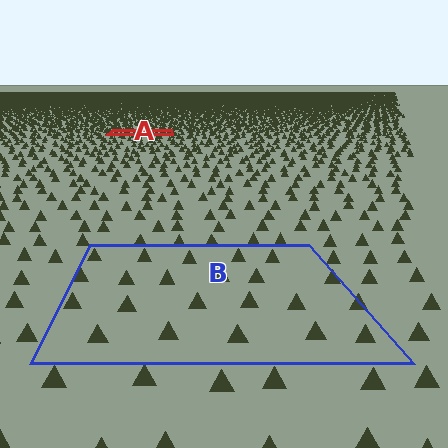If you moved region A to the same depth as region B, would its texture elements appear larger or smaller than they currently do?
They would appear larger. At a closer depth, the same texture elements are projected at a bigger on-screen size.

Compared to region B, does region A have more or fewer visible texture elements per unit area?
Region A has more texture elements per unit area — they are packed more densely because it is farther away.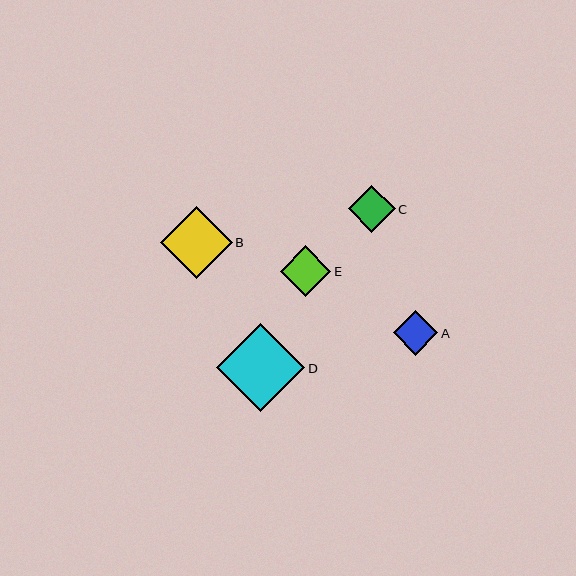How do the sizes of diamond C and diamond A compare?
Diamond C and diamond A are approximately the same size.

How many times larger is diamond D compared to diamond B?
Diamond D is approximately 1.2 times the size of diamond B.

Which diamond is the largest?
Diamond D is the largest with a size of approximately 88 pixels.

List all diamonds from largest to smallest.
From largest to smallest: D, B, E, C, A.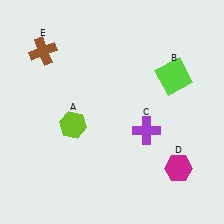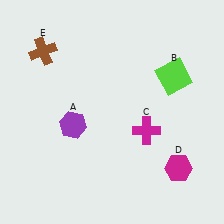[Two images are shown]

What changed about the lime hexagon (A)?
In Image 1, A is lime. In Image 2, it changed to purple.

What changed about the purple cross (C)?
In Image 1, C is purple. In Image 2, it changed to magenta.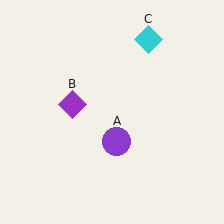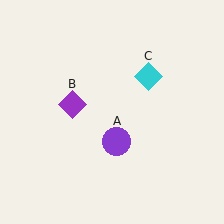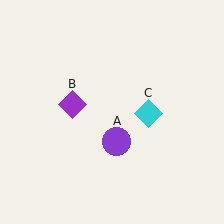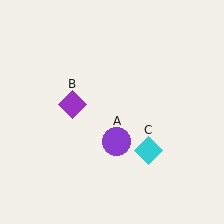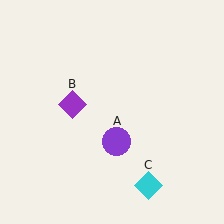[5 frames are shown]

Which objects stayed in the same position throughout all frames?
Purple circle (object A) and purple diamond (object B) remained stationary.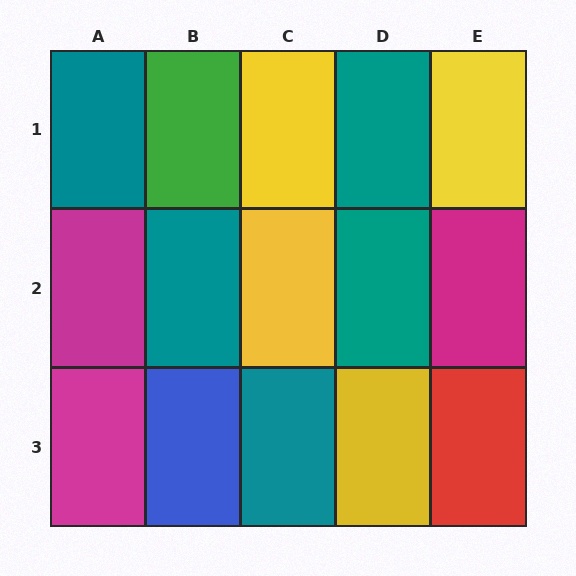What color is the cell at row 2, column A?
Magenta.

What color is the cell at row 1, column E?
Yellow.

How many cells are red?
1 cell is red.